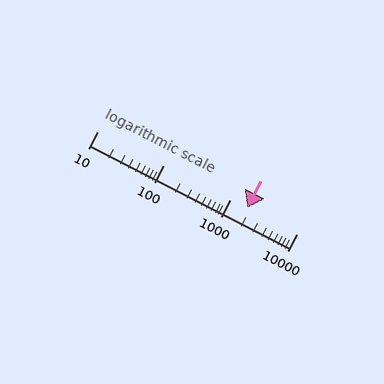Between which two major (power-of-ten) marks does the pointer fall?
The pointer is between 1000 and 10000.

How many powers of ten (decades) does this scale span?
The scale spans 3 decades, from 10 to 10000.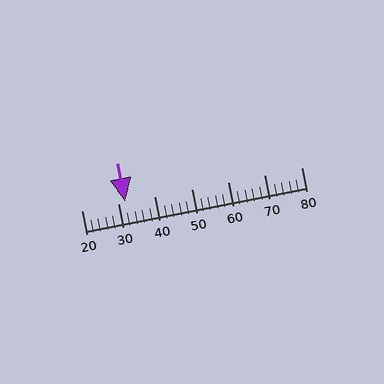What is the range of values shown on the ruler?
The ruler shows values from 20 to 80.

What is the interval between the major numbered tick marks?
The major tick marks are spaced 10 units apart.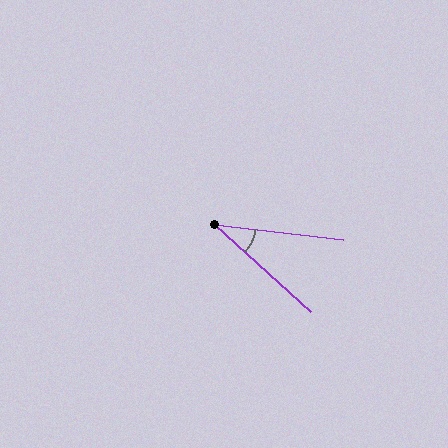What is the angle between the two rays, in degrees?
Approximately 36 degrees.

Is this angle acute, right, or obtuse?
It is acute.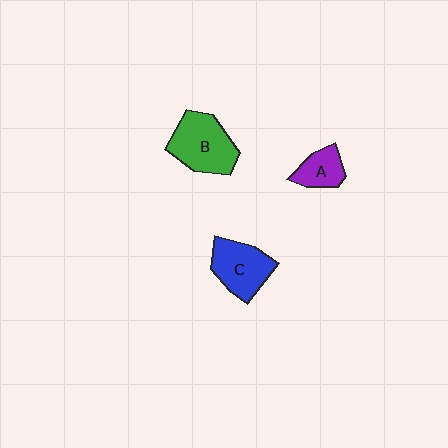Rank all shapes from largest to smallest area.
From largest to smallest: B (green), C (blue), A (purple).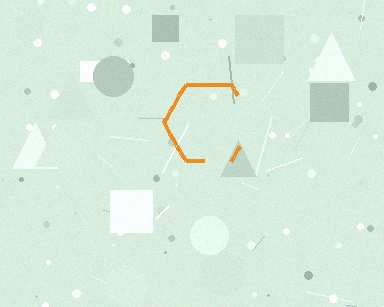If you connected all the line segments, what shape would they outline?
They would outline a hexagon.